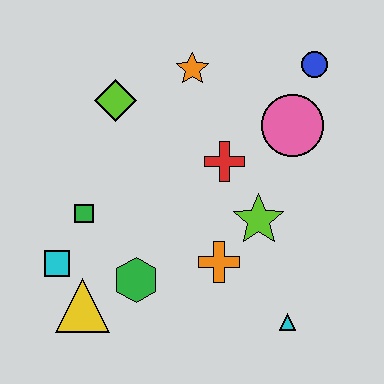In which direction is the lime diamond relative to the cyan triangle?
The lime diamond is above the cyan triangle.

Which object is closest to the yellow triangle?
The cyan square is closest to the yellow triangle.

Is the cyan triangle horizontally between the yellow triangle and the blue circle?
Yes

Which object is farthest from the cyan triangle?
The lime diamond is farthest from the cyan triangle.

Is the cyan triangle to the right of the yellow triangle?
Yes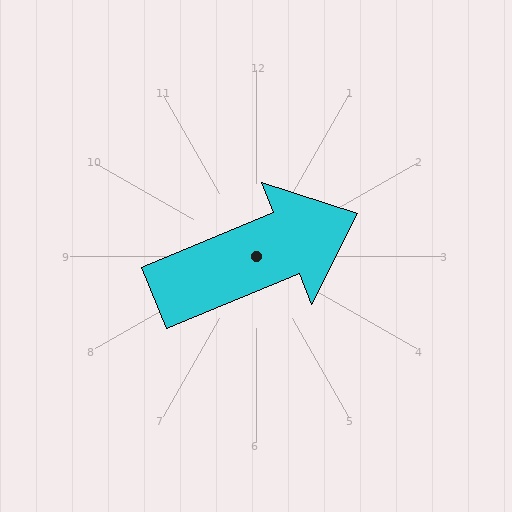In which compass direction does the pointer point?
Northeast.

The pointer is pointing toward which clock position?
Roughly 2 o'clock.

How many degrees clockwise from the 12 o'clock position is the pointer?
Approximately 67 degrees.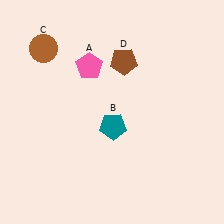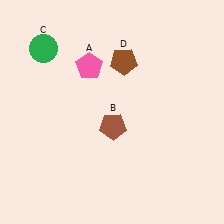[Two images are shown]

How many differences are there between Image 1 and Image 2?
There are 2 differences between the two images.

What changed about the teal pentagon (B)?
In Image 1, B is teal. In Image 2, it changed to brown.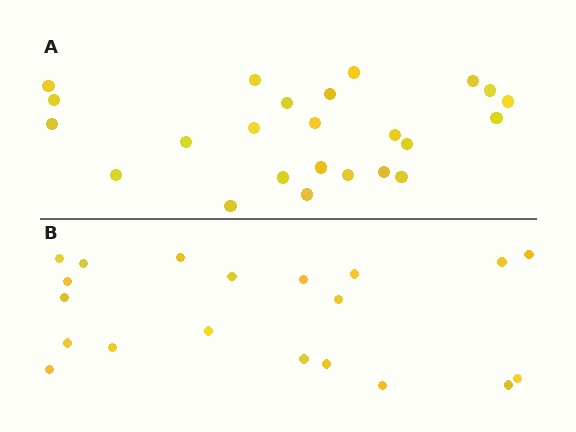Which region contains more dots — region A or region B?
Region A (the top region) has more dots.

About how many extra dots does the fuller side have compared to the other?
Region A has about 4 more dots than region B.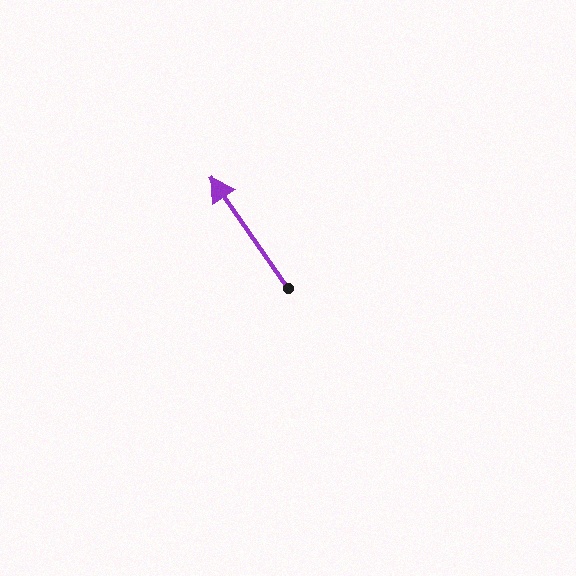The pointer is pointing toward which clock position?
Roughly 11 o'clock.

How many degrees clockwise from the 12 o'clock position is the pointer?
Approximately 325 degrees.